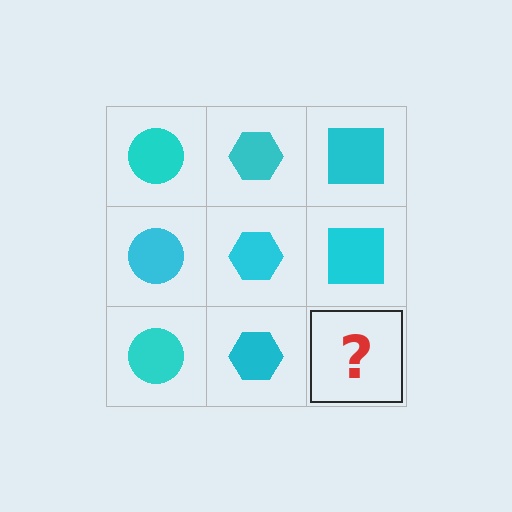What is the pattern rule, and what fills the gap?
The rule is that each column has a consistent shape. The gap should be filled with a cyan square.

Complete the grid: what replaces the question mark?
The question mark should be replaced with a cyan square.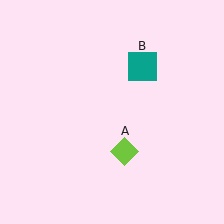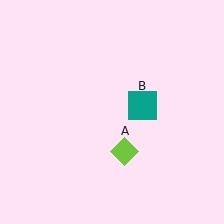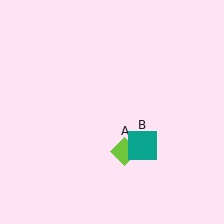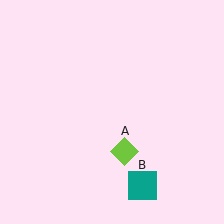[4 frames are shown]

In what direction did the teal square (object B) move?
The teal square (object B) moved down.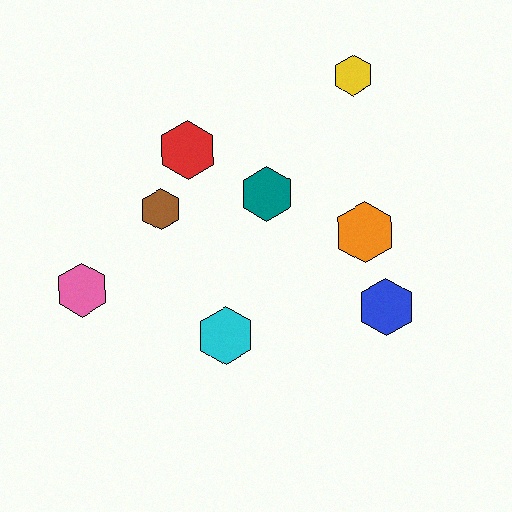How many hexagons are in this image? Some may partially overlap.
There are 8 hexagons.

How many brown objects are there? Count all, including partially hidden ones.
There is 1 brown object.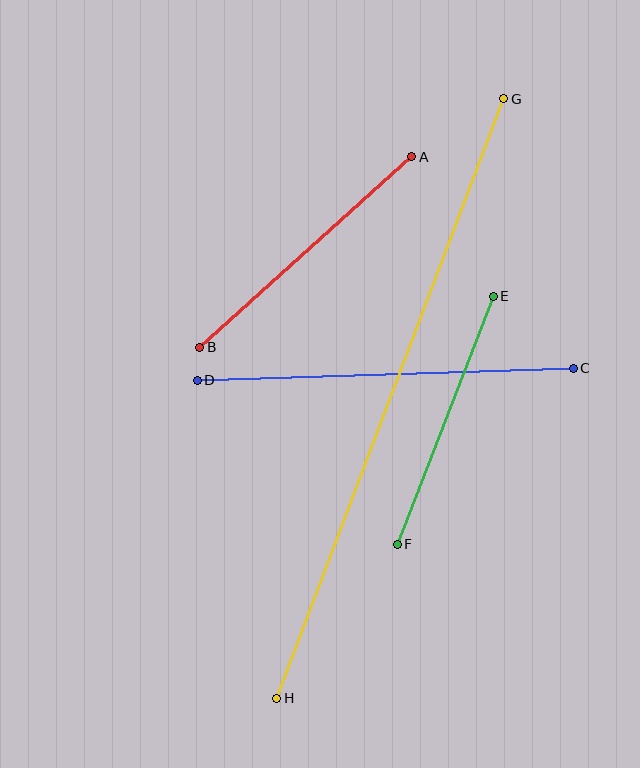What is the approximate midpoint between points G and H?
The midpoint is at approximately (390, 399) pixels.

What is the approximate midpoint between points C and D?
The midpoint is at approximately (385, 374) pixels.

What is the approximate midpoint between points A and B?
The midpoint is at approximately (306, 252) pixels.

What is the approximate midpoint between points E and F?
The midpoint is at approximately (445, 420) pixels.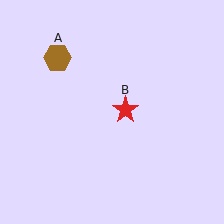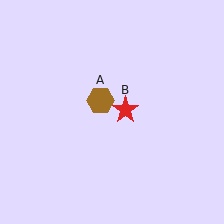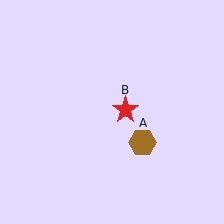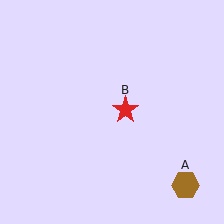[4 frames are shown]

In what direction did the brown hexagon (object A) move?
The brown hexagon (object A) moved down and to the right.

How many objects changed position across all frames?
1 object changed position: brown hexagon (object A).